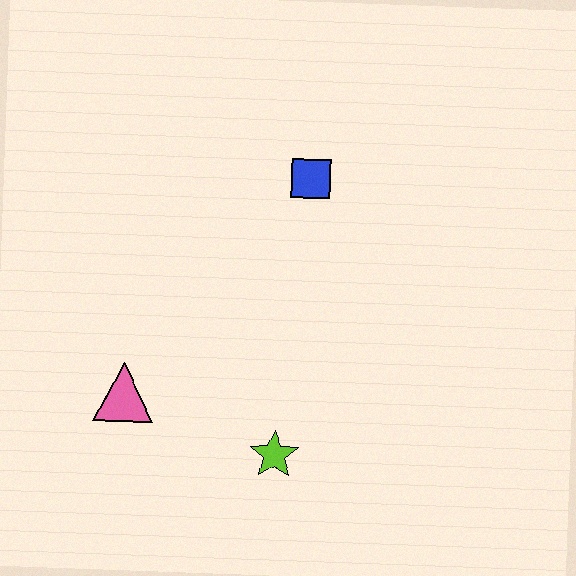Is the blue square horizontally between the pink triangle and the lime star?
No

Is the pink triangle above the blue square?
No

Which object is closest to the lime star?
The pink triangle is closest to the lime star.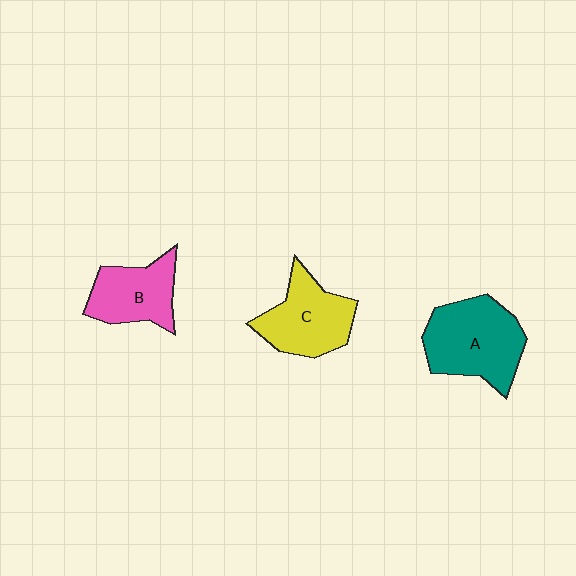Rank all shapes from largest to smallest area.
From largest to smallest: A (teal), C (yellow), B (pink).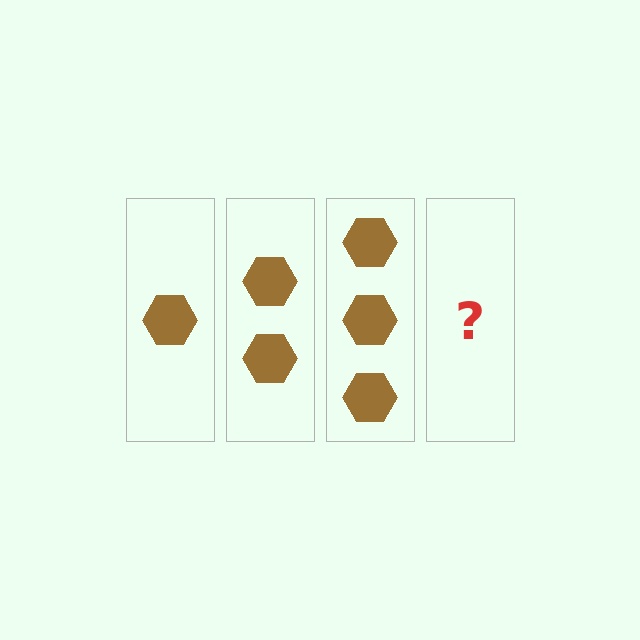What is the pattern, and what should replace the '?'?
The pattern is that each step adds one more hexagon. The '?' should be 4 hexagons.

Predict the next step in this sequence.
The next step is 4 hexagons.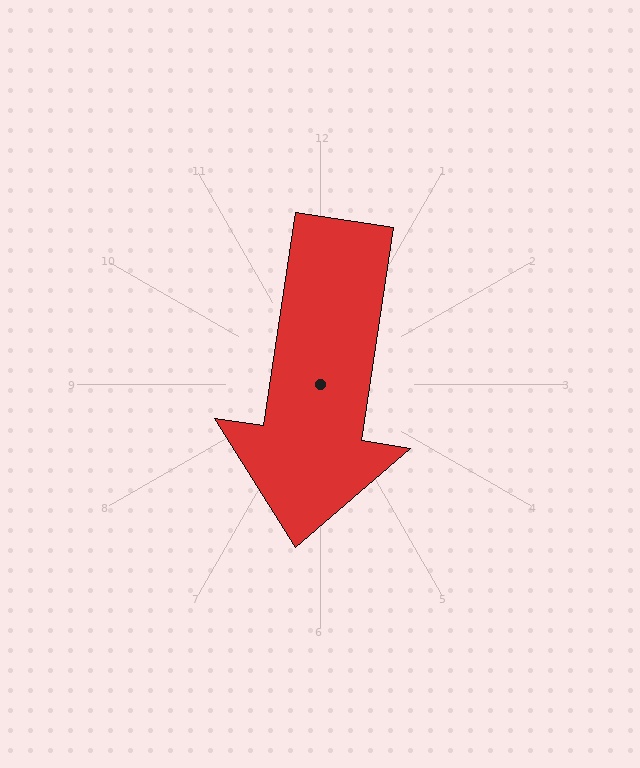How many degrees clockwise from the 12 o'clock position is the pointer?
Approximately 189 degrees.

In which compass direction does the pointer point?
South.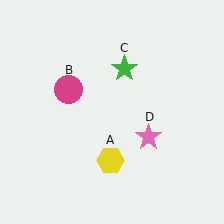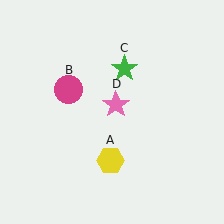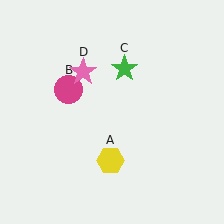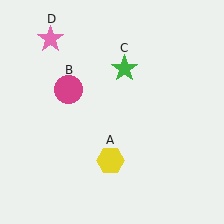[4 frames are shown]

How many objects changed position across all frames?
1 object changed position: pink star (object D).